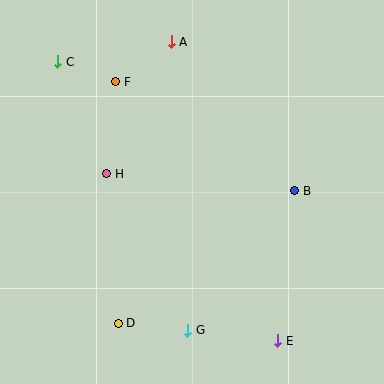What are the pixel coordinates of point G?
Point G is at (188, 330).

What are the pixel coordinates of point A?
Point A is at (171, 42).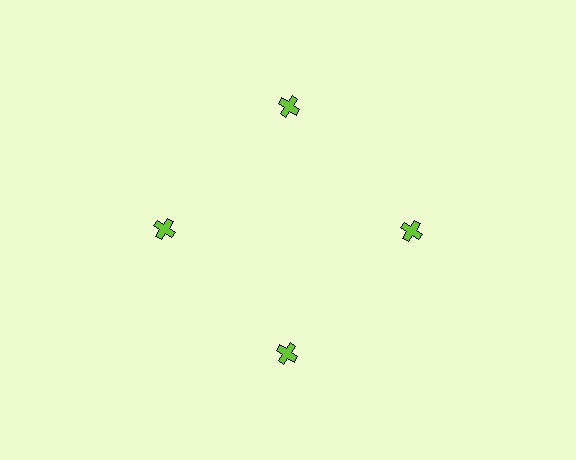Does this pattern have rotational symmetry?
Yes, this pattern has 4-fold rotational symmetry. It looks the same after rotating 90 degrees around the center.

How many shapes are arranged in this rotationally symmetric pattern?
There are 4 shapes, arranged in 4 groups of 1.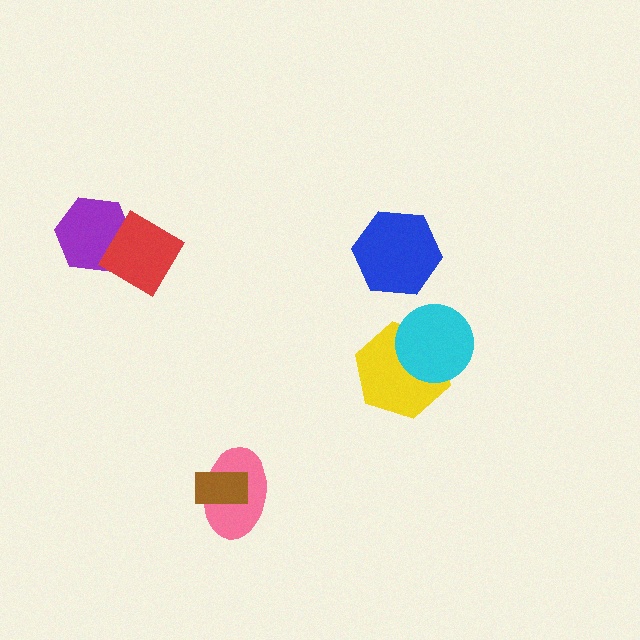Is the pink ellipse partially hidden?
Yes, it is partially covered by another shape.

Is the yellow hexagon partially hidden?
Yes, it is partially covered by another shape.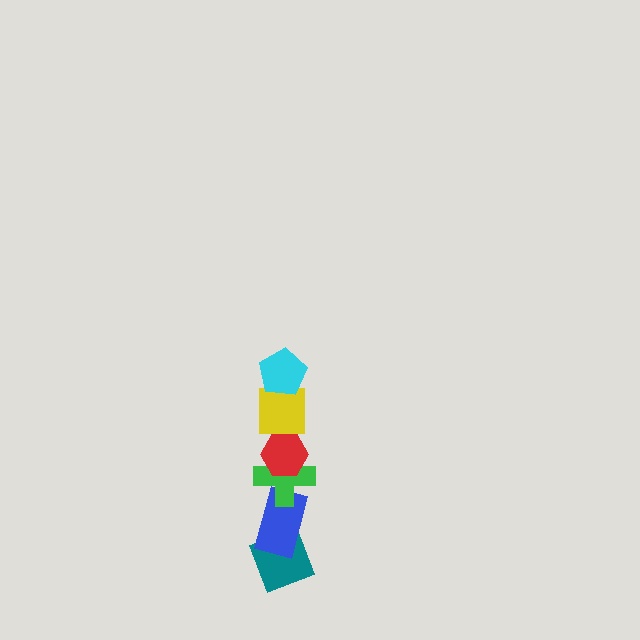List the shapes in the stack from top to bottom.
From top to bottom: the cyan pentagon, the yellow square, the red hexagon, the green cross, the blue rectangle, the teal diamond.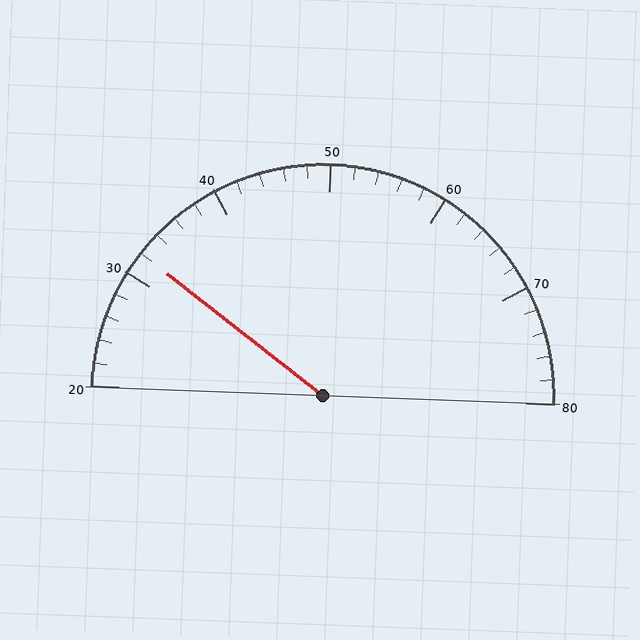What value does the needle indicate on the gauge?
The needle indicates approximately 32.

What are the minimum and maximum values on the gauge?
The gauge ranges from 20 to 80.